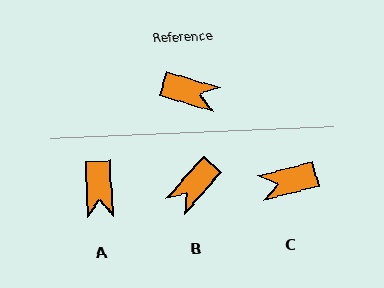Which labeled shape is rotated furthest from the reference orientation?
C, about 149 degrees away.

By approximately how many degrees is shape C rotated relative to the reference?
Approximately 149 degrees clockwise.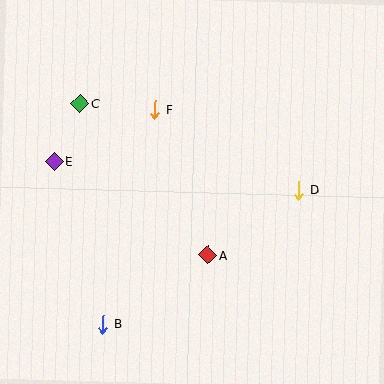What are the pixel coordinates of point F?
Point F is at (155, 110).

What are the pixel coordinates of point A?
Point A is at (208, 255).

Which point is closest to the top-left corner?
Point C is closest to the top-left corner.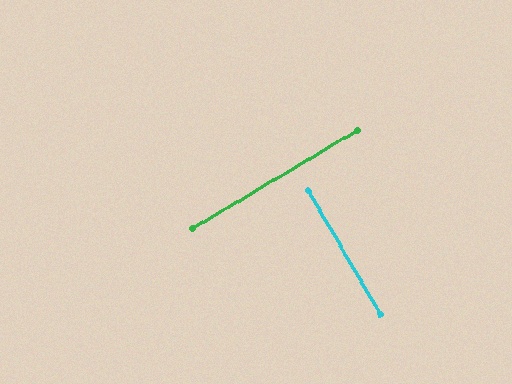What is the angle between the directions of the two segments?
Approximately 89 degrees.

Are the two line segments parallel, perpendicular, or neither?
Perpendicular — they meet at approximately 89°.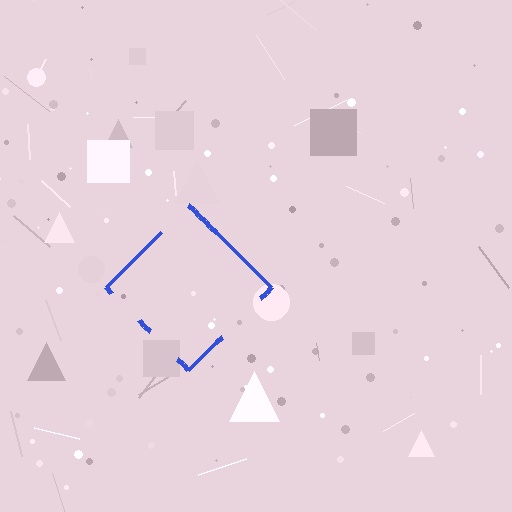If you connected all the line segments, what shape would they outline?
They would outline a diamond.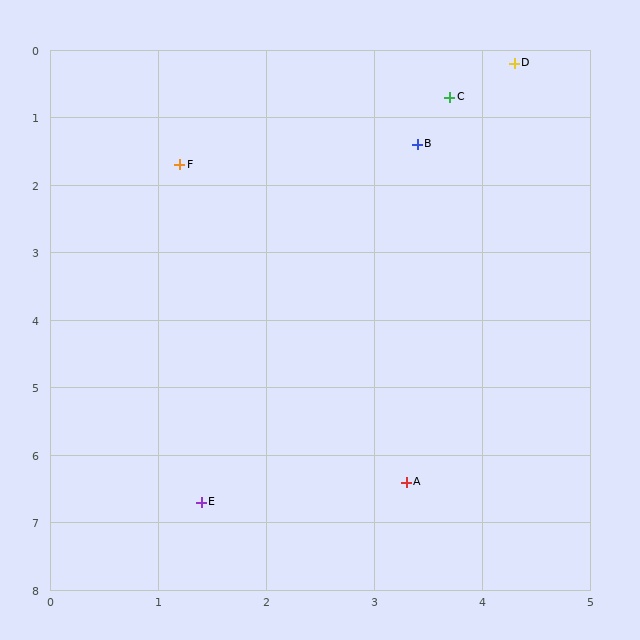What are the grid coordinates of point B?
Point B is at approximately (3.4, 1.4).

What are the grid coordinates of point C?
Point C is at approximately (3.7, 0.7).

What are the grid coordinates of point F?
Point F is at approximately (1.2, 1.7).